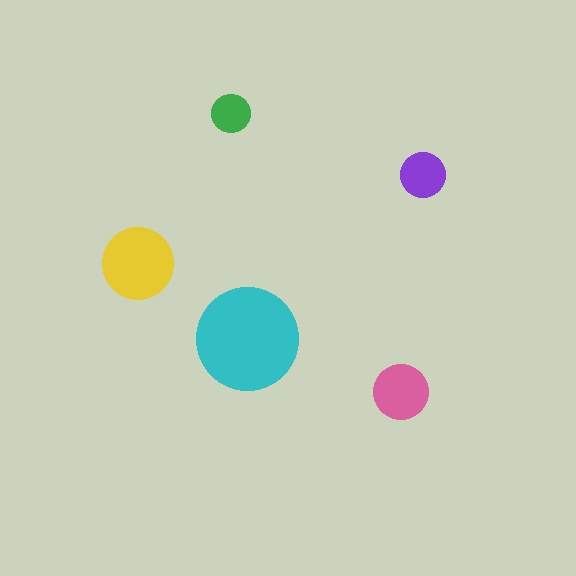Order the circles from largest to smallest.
the cyan one, the yellow one, the pink one, the purple one, the green one.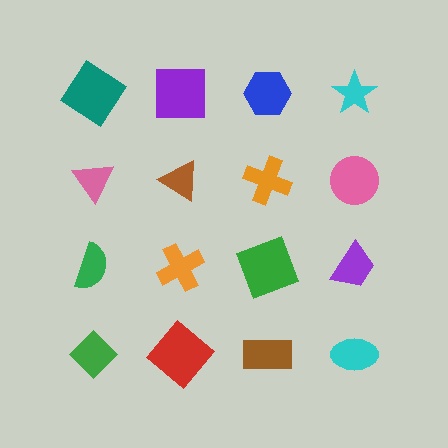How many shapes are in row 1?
4 shapes.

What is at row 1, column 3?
A blue hexagon.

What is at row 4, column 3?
A brown rectangle.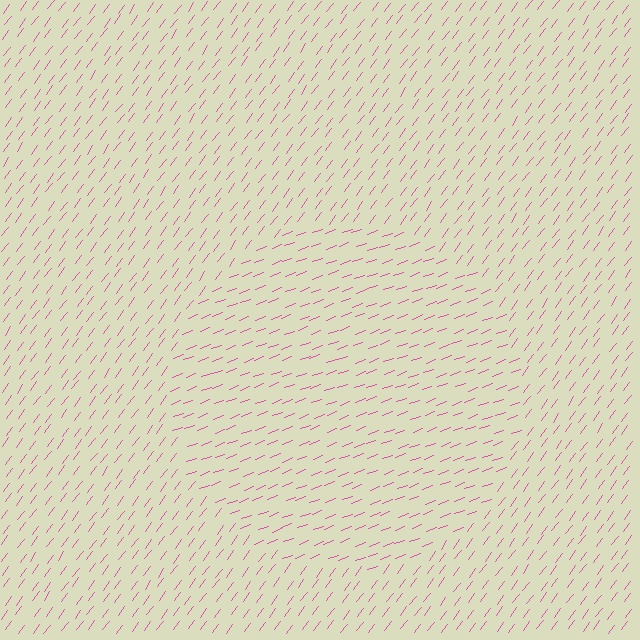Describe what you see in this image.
The image is filled with small pink line segments. A circle region in the image has lines oriented differently from the surrounding lines, creating a visible texture boundary.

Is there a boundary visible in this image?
Yes, there is a texture boundary formed by a change in line orientation.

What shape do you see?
I see a circle.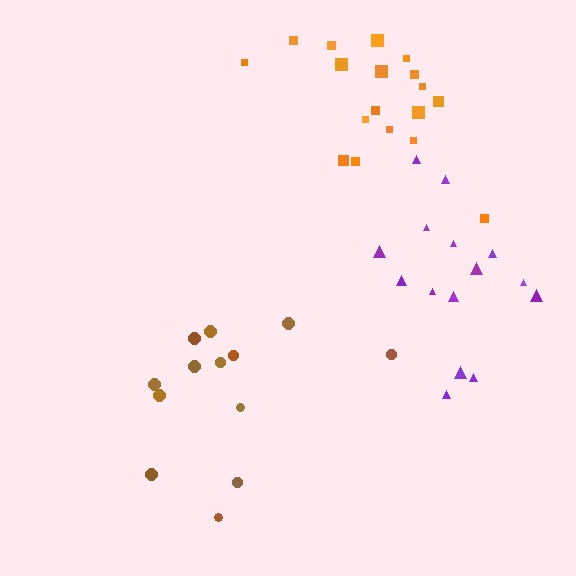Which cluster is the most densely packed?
Orange.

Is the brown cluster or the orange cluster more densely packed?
Orange.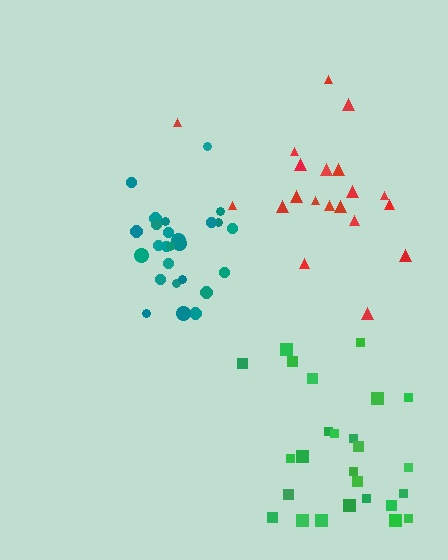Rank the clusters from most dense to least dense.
teal, green, red.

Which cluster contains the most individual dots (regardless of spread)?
Teal (27).